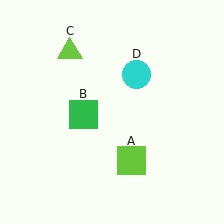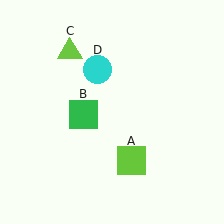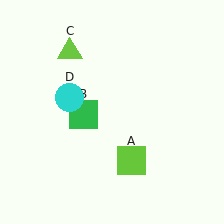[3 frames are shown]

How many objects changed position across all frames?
1 object changed position: cyan circle (object D).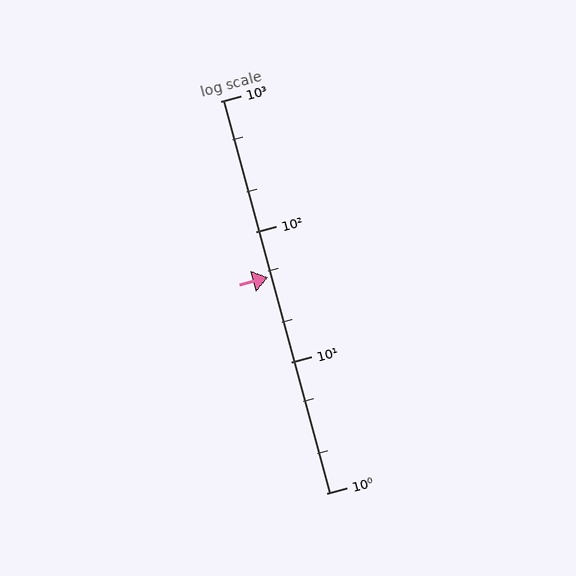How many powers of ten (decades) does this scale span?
The scale spans 3 decades, from 1 to 1000.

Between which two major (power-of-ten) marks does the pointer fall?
The pointer is between 10 and 100.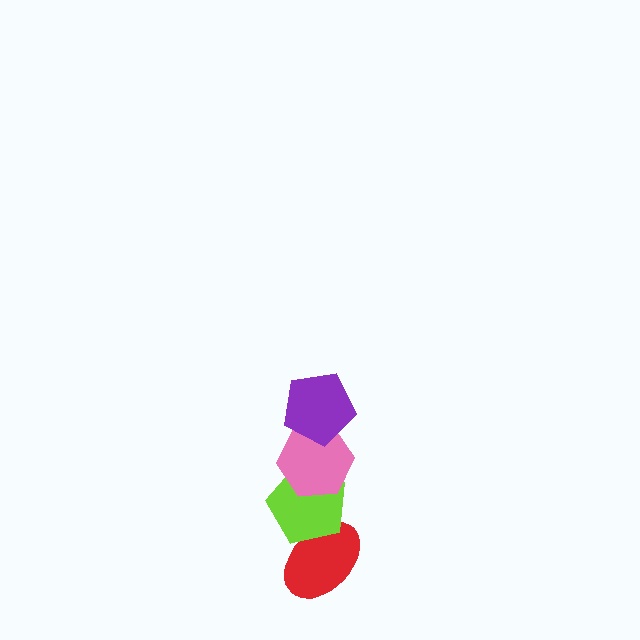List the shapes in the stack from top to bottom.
From top to bottom: the purple pentagon, the pink hexagon, the lime pentagon, the red ellipse.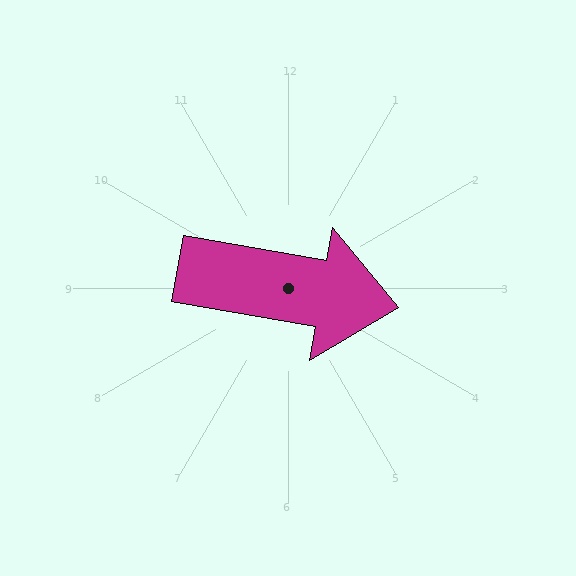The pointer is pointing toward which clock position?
Roughly 3 o'clock.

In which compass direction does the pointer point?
East.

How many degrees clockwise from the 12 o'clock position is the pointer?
Approximately 100 degrees.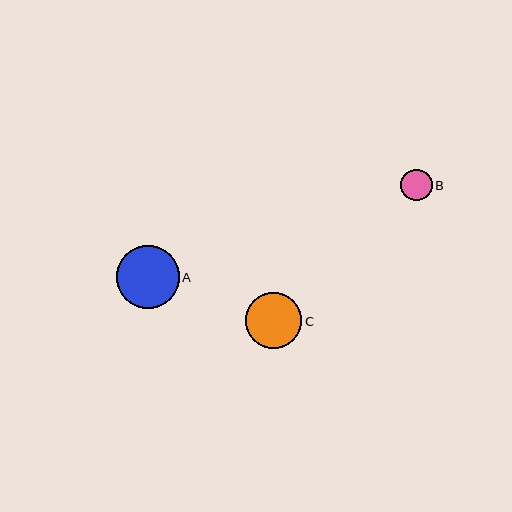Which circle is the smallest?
Circle B is the smallest with a size of approximately 32 pixels.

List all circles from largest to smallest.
From largest to smallest: A, C, B.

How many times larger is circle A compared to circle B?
Circle A is approximately 2.0 times the size of circle B.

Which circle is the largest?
Circle A is the largest with a size of approximately 63 pixels.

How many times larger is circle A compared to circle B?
Circle A is approximately 2.0 times the size of circle B.